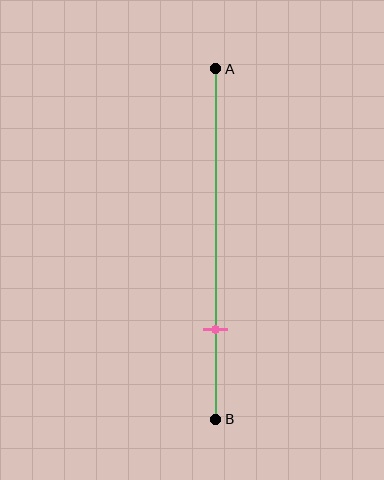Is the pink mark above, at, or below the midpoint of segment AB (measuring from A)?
The pink mark is below the midpoint of segment AB.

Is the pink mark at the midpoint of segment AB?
No, the mark is at about 75% from A, not at the 50% midpoint.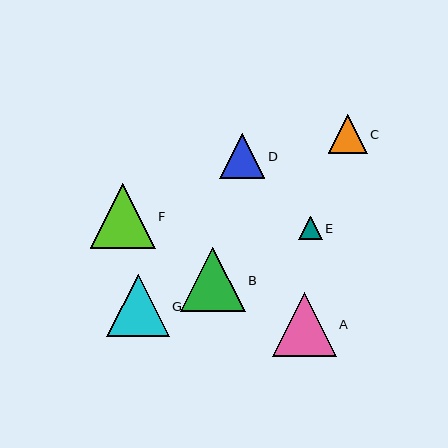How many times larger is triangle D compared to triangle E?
Triangle D is approximately 1.9 times the size of triangle E.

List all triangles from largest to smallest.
From largest to smallest: F, B, A, G, D, C, E.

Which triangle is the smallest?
Triangle E is the smallest with a size of approximately 23 pixels.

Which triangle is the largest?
Triangle F is the largest with a size of approximately 65 pixels.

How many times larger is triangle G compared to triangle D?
Triangle G is approximately 1.4 times the size of triangle D.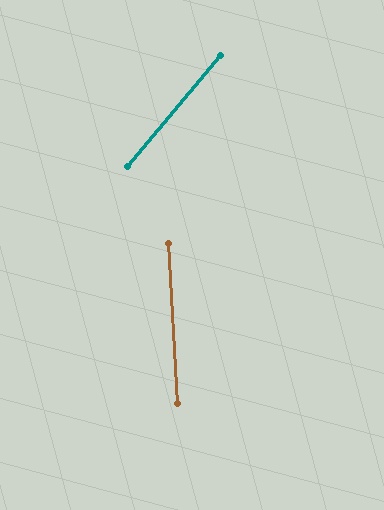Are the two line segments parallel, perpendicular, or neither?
Neither parallel nor perpendicular — they differ by about 43°.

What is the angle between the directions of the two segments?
Approximately 43 degrees.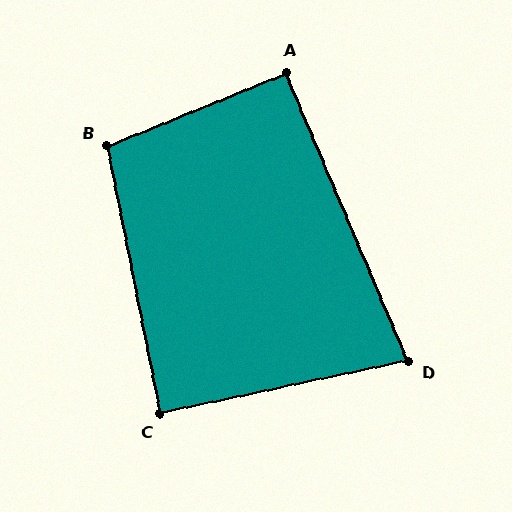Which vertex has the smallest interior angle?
D, at approximately 79 degrees.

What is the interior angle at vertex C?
Approximately 89 degrees (approximately right).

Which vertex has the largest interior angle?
B, at approximately 101 degrees.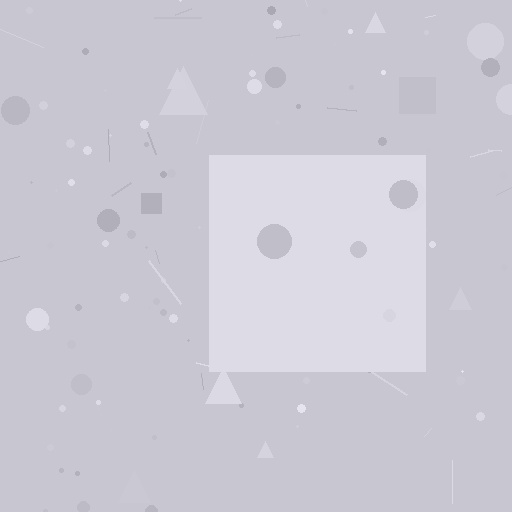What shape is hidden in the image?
A square is hidden in the image.